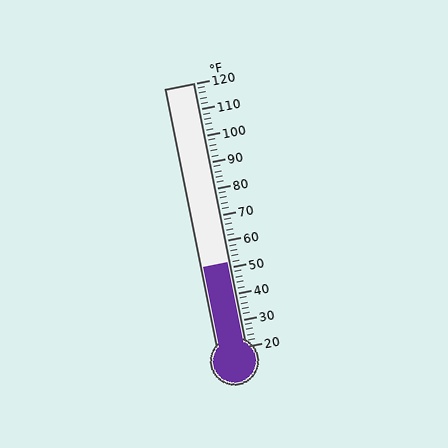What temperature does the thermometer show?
The thermometer shows approximately 52°F.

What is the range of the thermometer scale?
The thermometer scale ranges from 20°F to 120°F.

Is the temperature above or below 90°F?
The temperature is below 90°F.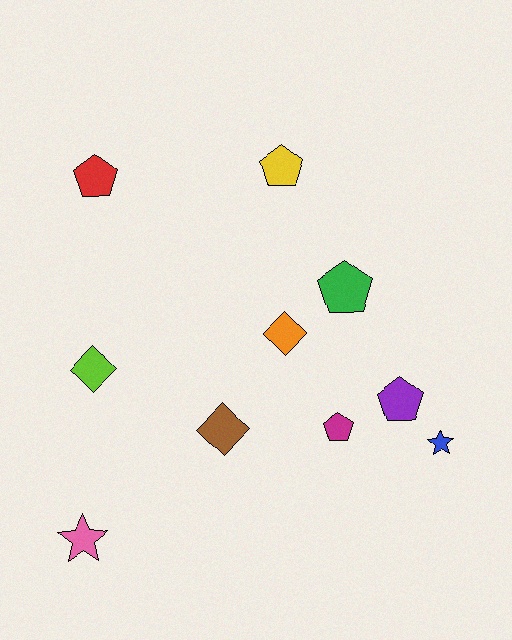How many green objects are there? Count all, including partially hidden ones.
There is 1 green object.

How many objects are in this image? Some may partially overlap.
There are 10 objects.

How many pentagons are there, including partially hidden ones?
There are 5 pentagons.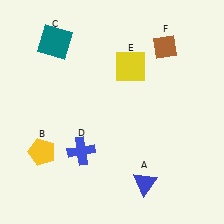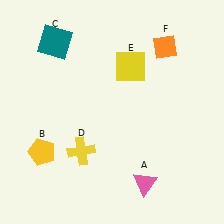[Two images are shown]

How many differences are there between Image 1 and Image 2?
There are 3 differences between the two images.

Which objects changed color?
A changed from blue to pink. D changed from blue to yellow. F changed from brown to orange.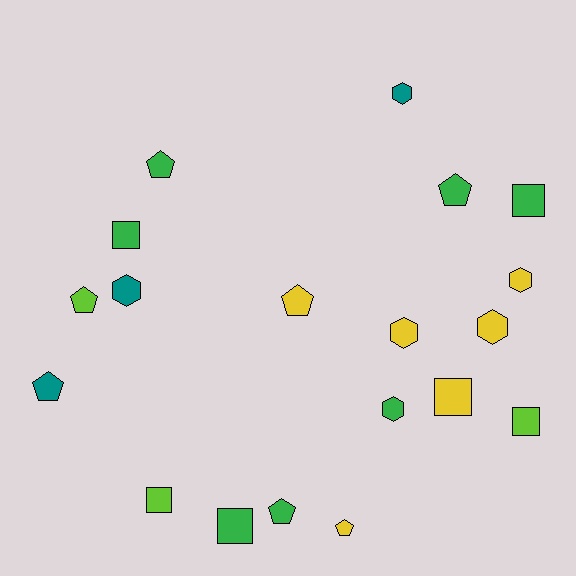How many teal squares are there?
There are no teal squares.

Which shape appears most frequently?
Pentagon, with 7 objects.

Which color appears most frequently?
Green, with 7 objects.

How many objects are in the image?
There are 19 objects.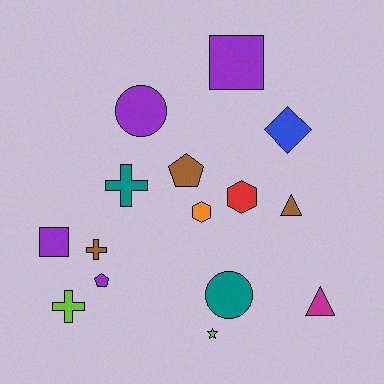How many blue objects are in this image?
There is 1 blue object.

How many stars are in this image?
There is 1 star.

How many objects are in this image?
There are 15 objects.